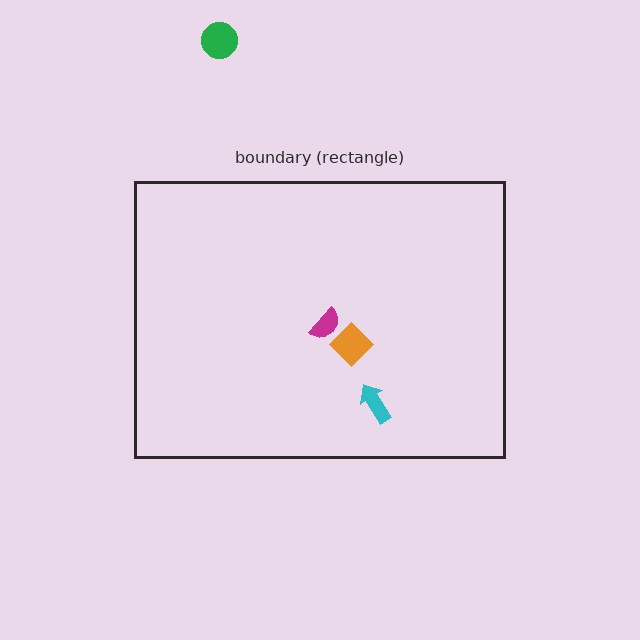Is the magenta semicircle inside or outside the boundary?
Inside.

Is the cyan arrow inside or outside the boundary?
Inside.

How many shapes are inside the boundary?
3 inside, 1 outside.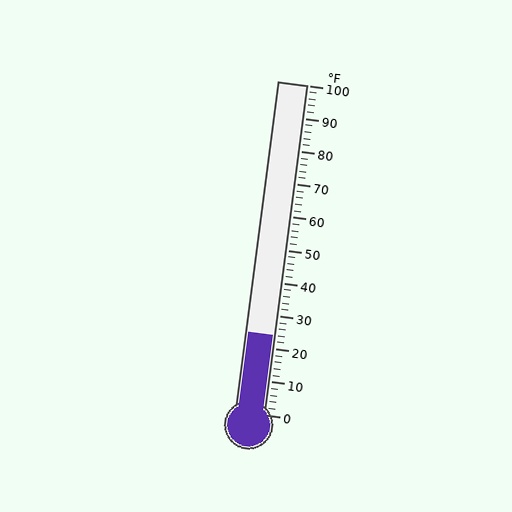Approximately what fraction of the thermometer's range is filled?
The thermometer is filled to approximately 25% of its range.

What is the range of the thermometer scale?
The thermometer scale ranges from 0°F to 100°F.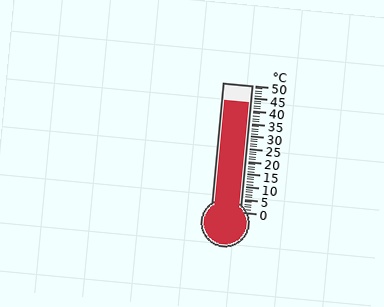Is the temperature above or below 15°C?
The temperature is above 15°C.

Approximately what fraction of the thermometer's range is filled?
The thermometer is filled to approximately 85% of its range.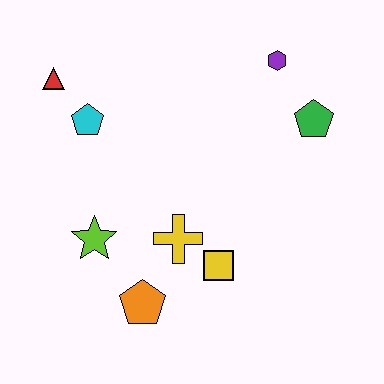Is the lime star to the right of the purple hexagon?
No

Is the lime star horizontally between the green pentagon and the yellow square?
No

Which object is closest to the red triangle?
The cyan pentagon is closest to the red triangle.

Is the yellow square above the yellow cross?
No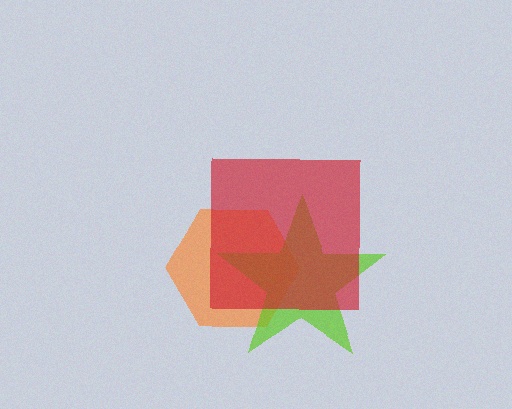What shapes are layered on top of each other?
The layered shapes are: an orange hexagon, a lime star, a red square.